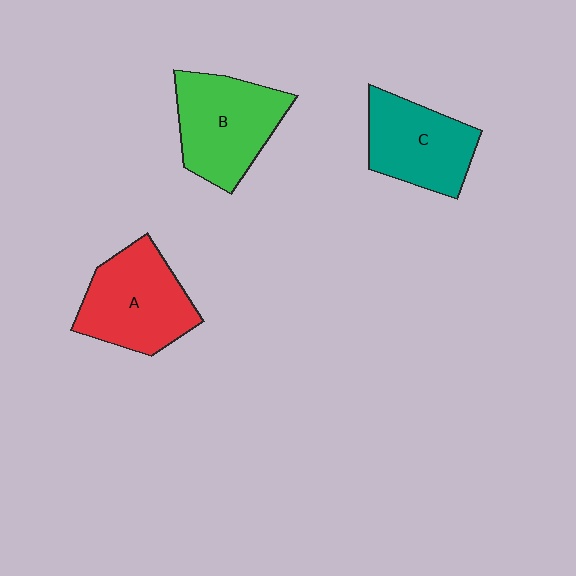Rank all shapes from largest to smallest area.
From largest to smallest: B (green), A (red), C (teal).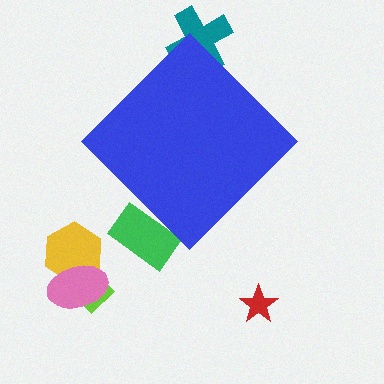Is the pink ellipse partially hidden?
No, the pink ellipse is fully visible.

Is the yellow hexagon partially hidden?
No, the yellow hexagon is fully visible.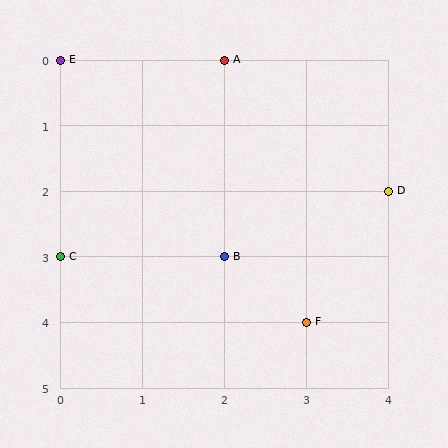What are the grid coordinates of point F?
Point F is at grid coordinates (3, 4).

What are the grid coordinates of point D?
Point D is at grid coordinates (4, 2).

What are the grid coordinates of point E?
Point E is at grid coordinates (0, 0).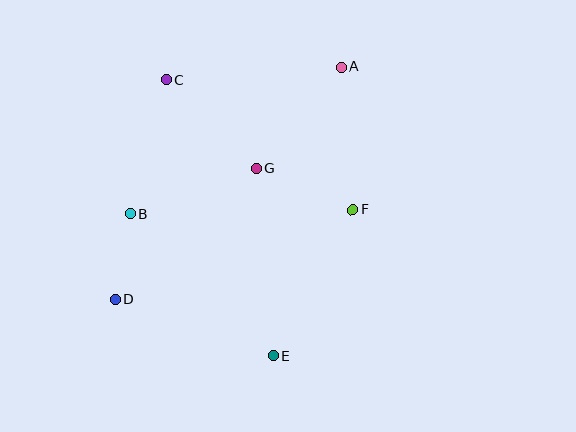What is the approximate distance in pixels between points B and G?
The distance between B and G is approximately 134 pixels.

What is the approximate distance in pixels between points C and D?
The distance between C and D is approximately 226 pixels.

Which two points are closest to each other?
Points B and D are closest to each other.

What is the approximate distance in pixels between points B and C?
The distance between B and C is approximately 139 pixels.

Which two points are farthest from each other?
Points A and D are farthest from each other.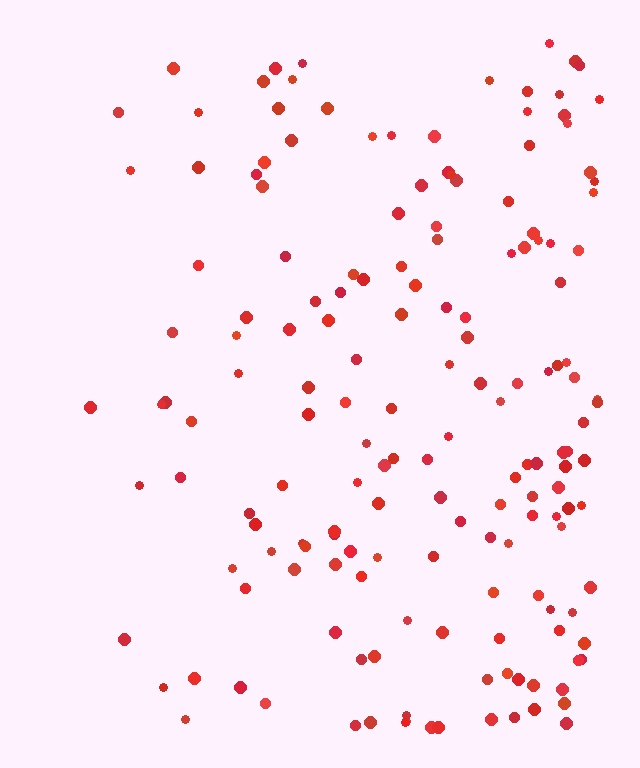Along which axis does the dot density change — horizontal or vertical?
Horizontal.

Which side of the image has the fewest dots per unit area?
The left.